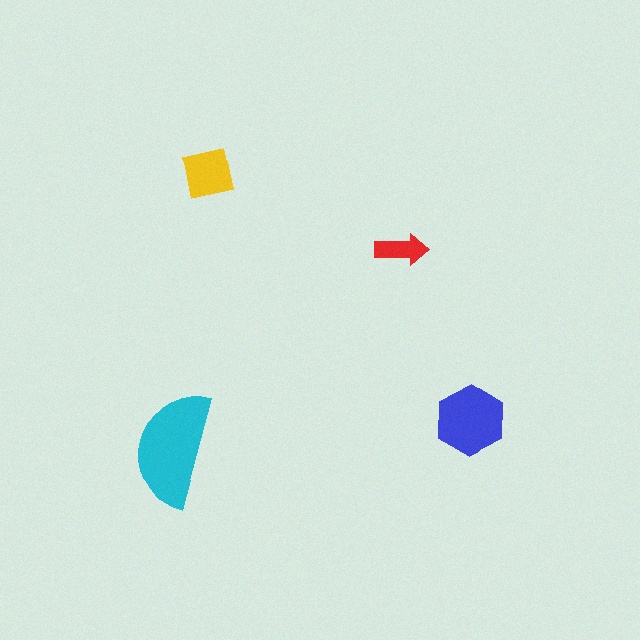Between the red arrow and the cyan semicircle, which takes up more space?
The cyan semicircle.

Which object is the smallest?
The red arrow.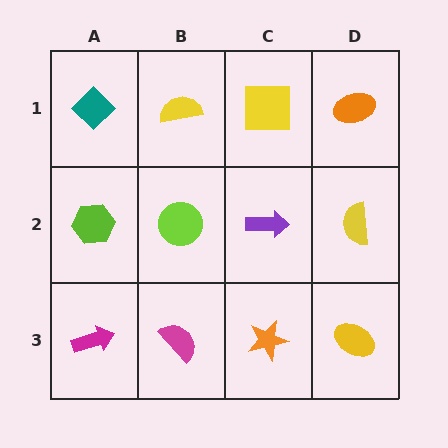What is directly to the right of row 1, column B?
A yellow square.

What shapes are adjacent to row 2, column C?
A yellow square (row 1, column C), an orange star (row 3, column C), a lime circle (row 2, column B), a yellow semicircle (row 2, column D).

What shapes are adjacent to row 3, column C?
A purple arrow (row 2, column C), a magenta semicircle (row 3, column B), a yellow ellipse (row 3, column D).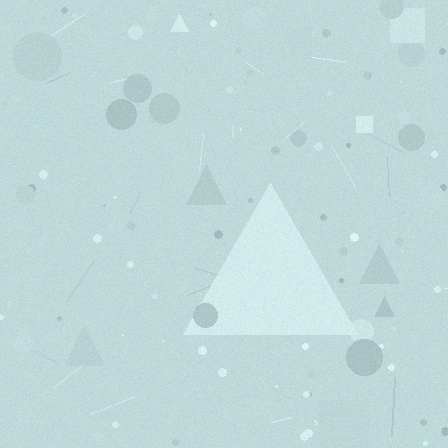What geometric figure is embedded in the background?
A triangle is embedded in the background.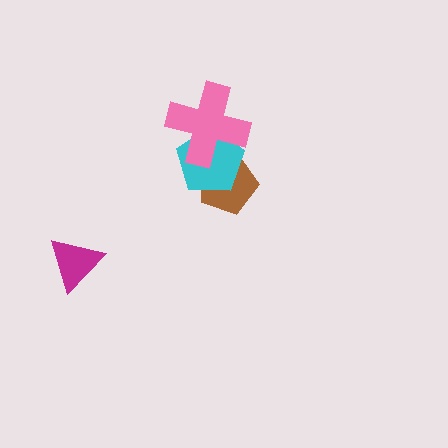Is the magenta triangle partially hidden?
No, no other shape covers it.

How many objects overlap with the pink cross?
2 objects overlap with the pink cross.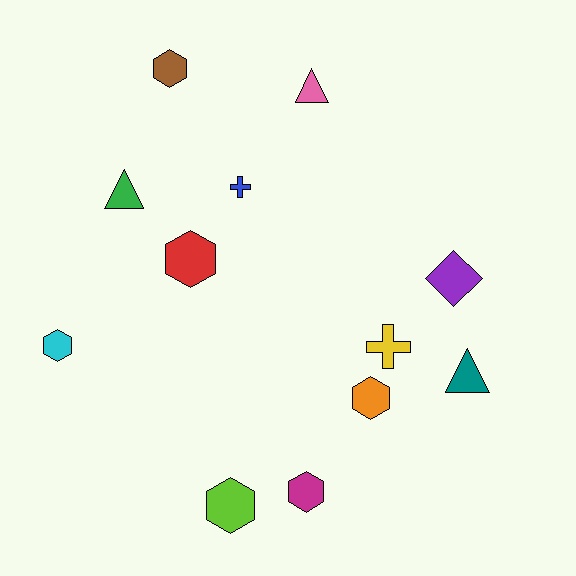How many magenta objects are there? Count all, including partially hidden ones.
There is 1 magenta object.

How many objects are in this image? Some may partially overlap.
There are 12 objects.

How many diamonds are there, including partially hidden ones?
There is 1 diamond.